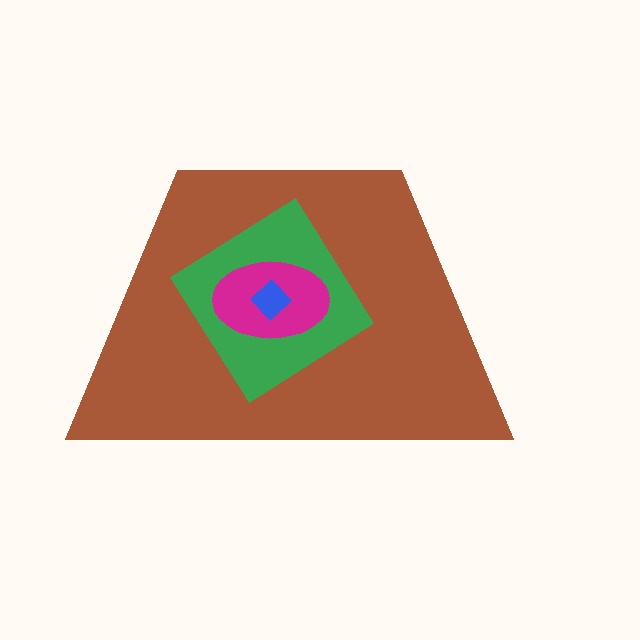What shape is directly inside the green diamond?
The magenta ellipse.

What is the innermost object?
The blue diamond.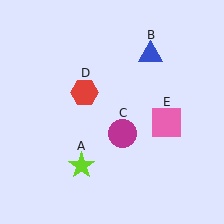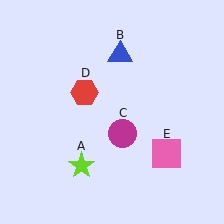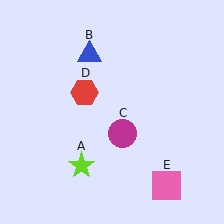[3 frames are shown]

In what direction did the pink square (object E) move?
The pink square (object E) moved down.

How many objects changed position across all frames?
2 objects changed position: blue triangle (object B), pink square (object E).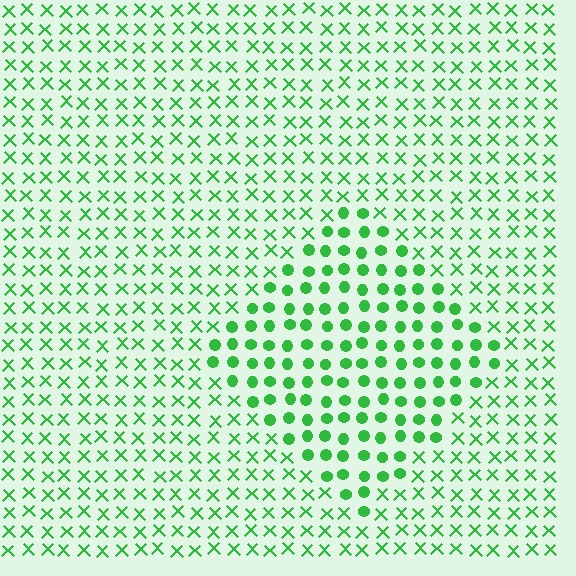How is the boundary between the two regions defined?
The boundary is defined by a change in element shape: circles inside vs. X marks outside. All elements share the same color and spacing.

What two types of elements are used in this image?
The image uses circles inside the diamond region and X marks outside it.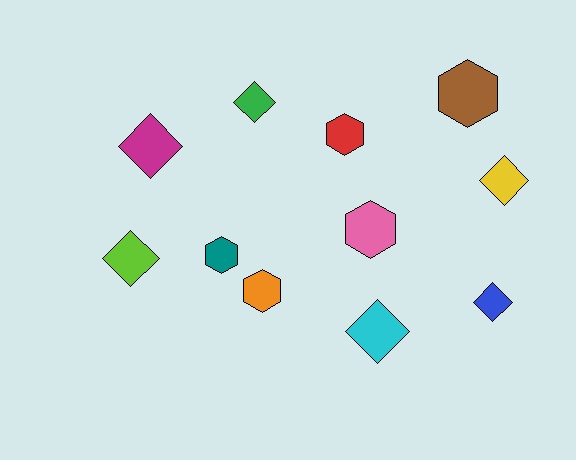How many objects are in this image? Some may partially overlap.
There are 11 objects.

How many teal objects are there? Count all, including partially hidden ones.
There is 1 teal object.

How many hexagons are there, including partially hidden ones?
There are 5 hexagons.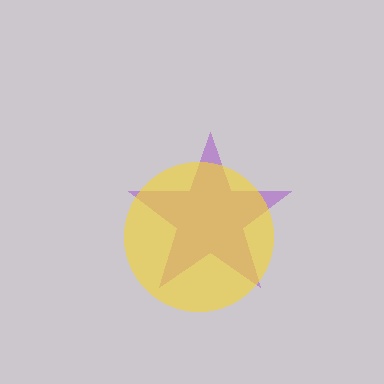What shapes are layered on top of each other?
The layered shapes are: a purple star, a yellow circle.